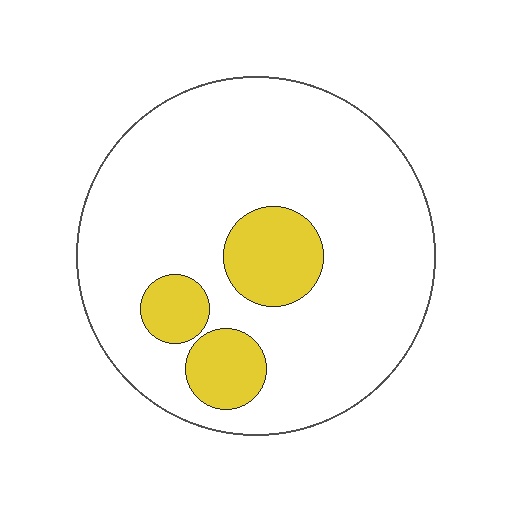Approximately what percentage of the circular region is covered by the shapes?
Approximately 15%.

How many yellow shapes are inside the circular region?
3.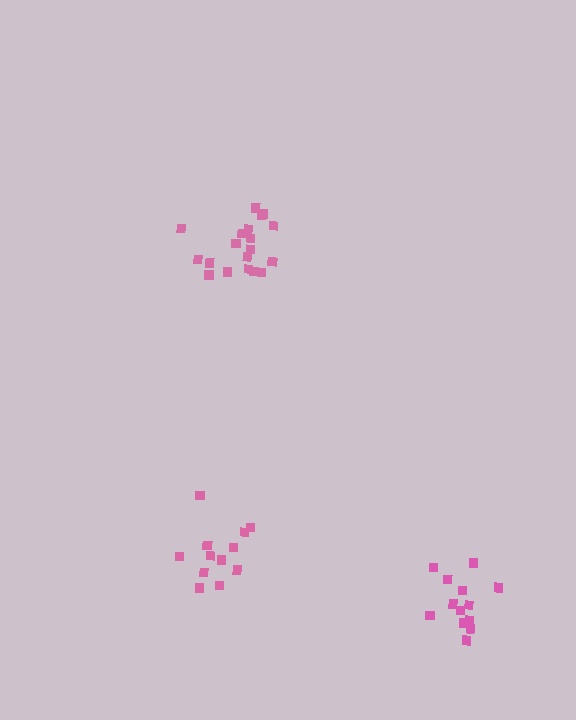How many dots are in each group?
Group 1: 13 dots, Group 2: 13 dots, Group 3: 19 dots (45 total).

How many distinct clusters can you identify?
There are 3 distinct clusters.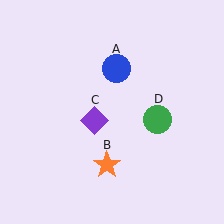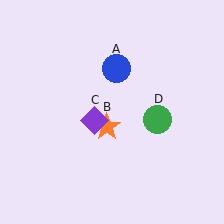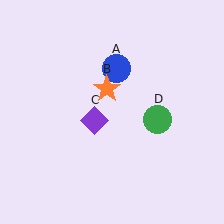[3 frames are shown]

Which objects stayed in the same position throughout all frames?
Blue circle (object A) and purple diamond (object C) and green circle (object D) remained stationary.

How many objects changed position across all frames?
1 object changed position: orange star (object B).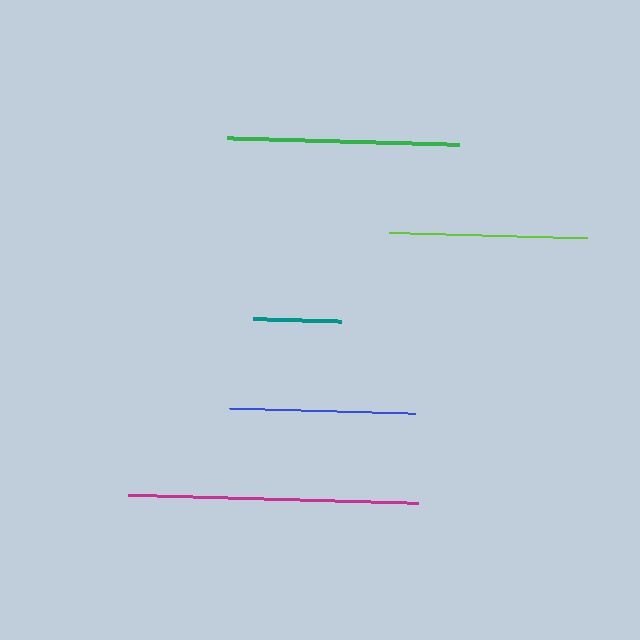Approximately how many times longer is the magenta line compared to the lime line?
The magenta line is approximately 1.5 times the length of the lime line.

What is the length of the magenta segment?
The magenta segment is approximately 291 pixels long.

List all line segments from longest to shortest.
From longest to shortest: magenta, green, lime, blue, teal.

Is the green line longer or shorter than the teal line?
The green line is longer than the teal line.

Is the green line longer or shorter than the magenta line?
The magenta line is longer than the green line.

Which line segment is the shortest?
The teal line is the shortest at approximately 88 pixels.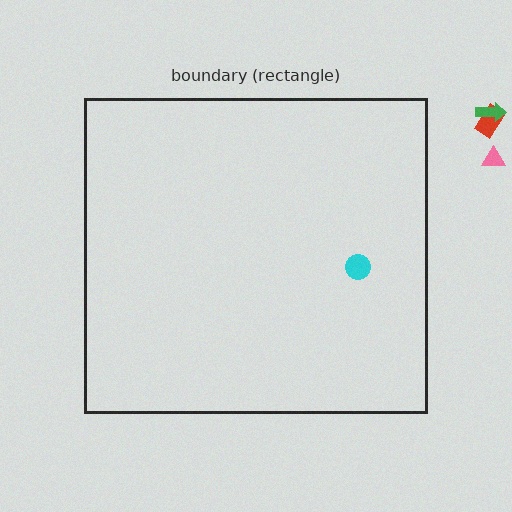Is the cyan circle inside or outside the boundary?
Inside.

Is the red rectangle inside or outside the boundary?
Outside.